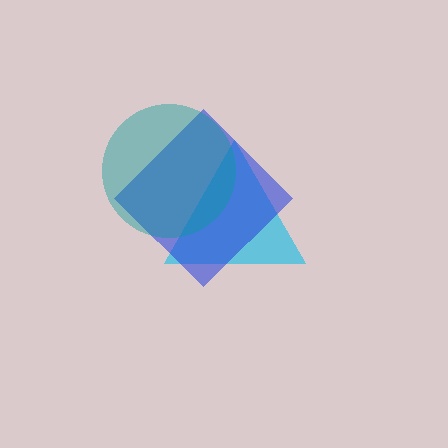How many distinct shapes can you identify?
There are 3 distinct shapes: a cyan triangle, a blue diamond, a teal circle.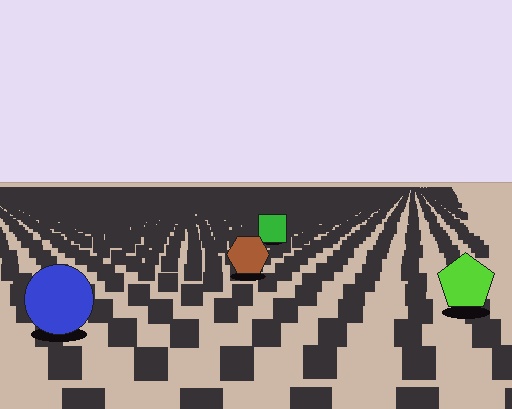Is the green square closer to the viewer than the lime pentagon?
No. The lime pentagon is closer — you can tell from the texture gradient: the ground texture is coarser near it.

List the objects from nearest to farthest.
From nearest to farthest: the blue circle, the lime pentagon, the brown hexagon, the green square.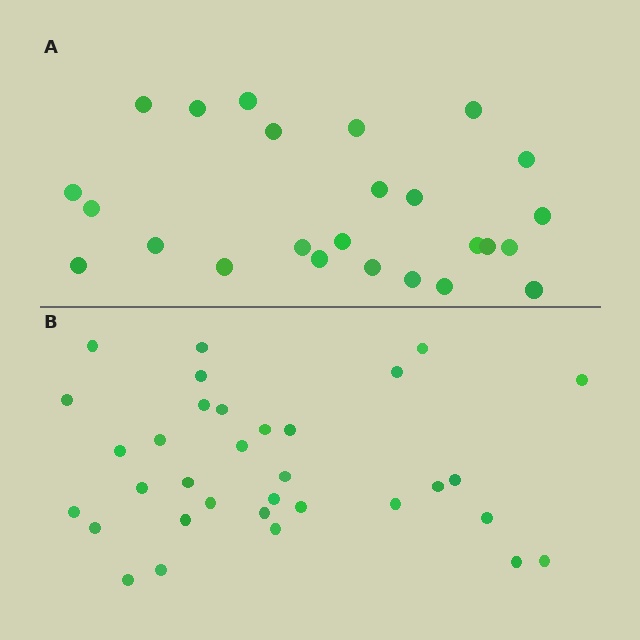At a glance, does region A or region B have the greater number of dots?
Region B (the bottom region) has more dots.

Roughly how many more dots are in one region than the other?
Region B has roughly 8 or so more dots than region A.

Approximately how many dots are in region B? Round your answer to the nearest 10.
About 30 dots. (The exact count is 33, which rounds to 30.)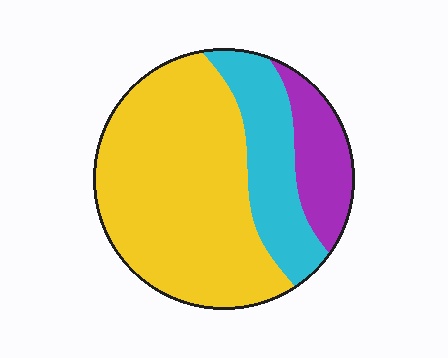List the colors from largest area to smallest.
From largest to smallest: yellow, cyan, purple.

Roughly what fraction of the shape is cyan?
Cyan takes up about one fifth (1/5) of the shape.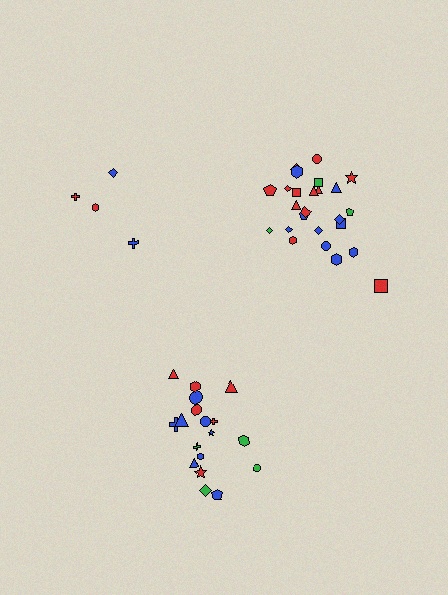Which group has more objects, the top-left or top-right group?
The top-right group.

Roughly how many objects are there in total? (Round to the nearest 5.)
Roughly 45 objects in total.